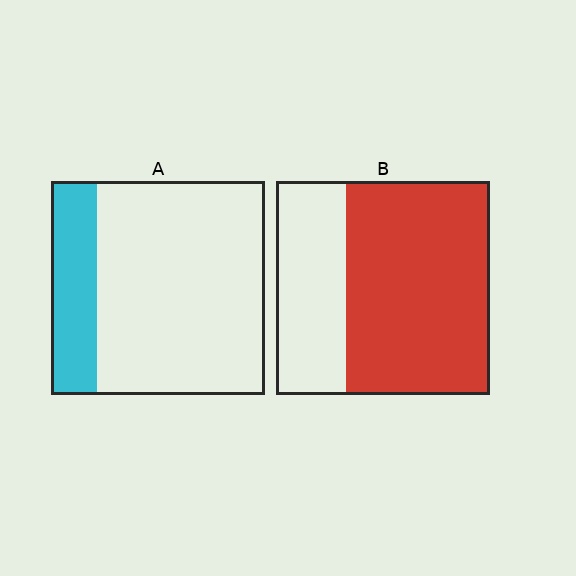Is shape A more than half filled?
No.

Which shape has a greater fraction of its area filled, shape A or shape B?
Shape B.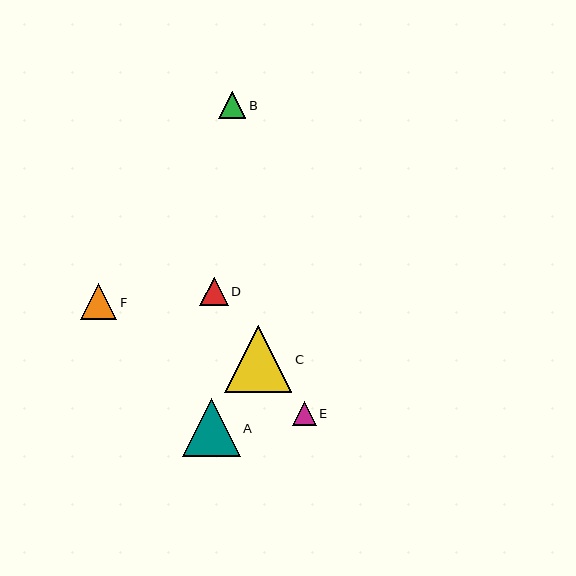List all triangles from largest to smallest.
From largest to smallest: C, A, F, D, B, E.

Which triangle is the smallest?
Triangle E is the smallest with a size of approximately 24 pixels.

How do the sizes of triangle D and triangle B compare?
Triangle D and triangle B are approximately the same size.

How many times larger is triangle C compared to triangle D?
Triangle C is approximately 2.4 times the size of triangle D.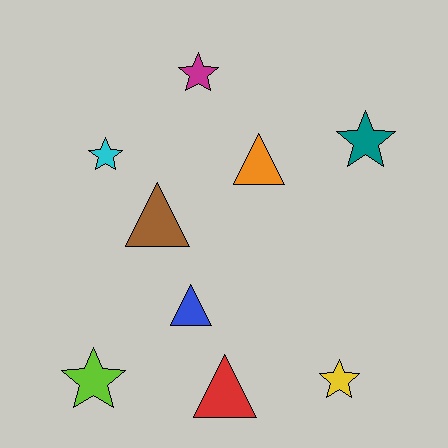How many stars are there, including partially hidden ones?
There are 5 stars.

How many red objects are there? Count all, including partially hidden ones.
There is 1 red object.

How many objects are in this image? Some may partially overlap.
There are 9 objects.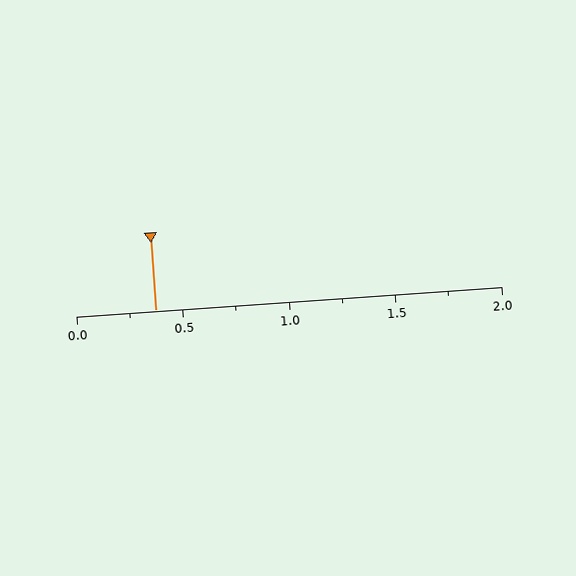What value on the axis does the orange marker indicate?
The marker indicates approximately 0.38.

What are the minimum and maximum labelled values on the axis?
The axis runs from 0.0 to 2.0.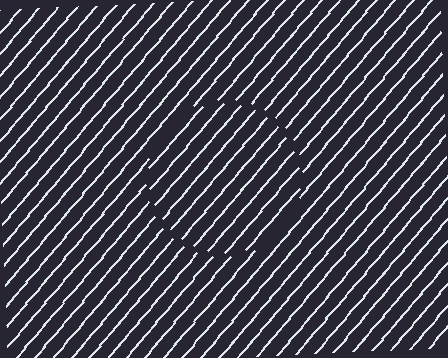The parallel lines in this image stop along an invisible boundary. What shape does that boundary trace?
An illusory circle. The interior of the shape contains the same grating, shifted by half a period — the contour is defined by the phase discontinuity where line-ends from the inner and outer gratings abut.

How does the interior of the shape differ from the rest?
The interior of the shape contains the same grating, shifted by half a period — the contour is defined by the phase discontinuity where line-ends from the inner and outer gratings abut.